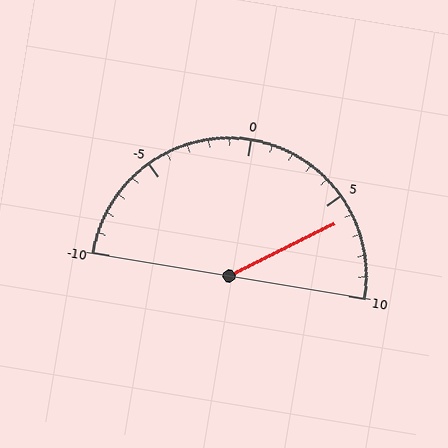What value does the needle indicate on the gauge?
The needle indicates approximately 6.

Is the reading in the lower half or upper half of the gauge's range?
The reading is in the upper half of the range (-10 to 10).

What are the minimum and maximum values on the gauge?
The gauge ranges from -10 to 10.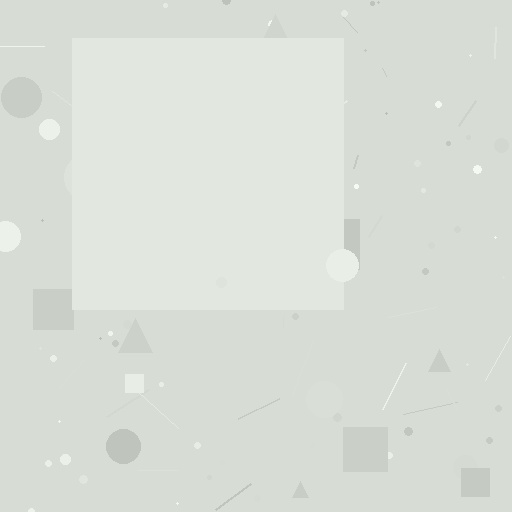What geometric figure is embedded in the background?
A square is embedded in the background.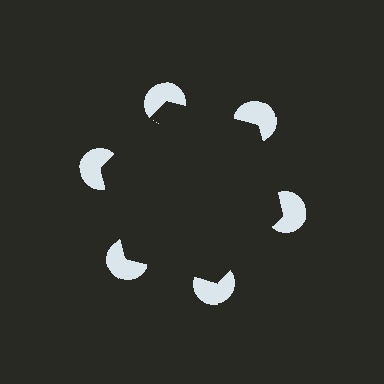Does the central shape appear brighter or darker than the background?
It typically appears slightly darker than the background, even though no actual brightness change is drawn.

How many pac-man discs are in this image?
There are 6 — one at each vertex of the illusory hexagon.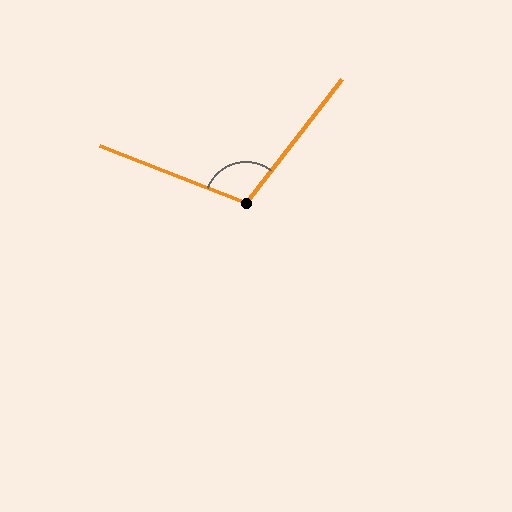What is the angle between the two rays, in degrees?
Approximately 107 degrees.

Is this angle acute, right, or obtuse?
It is obtuse.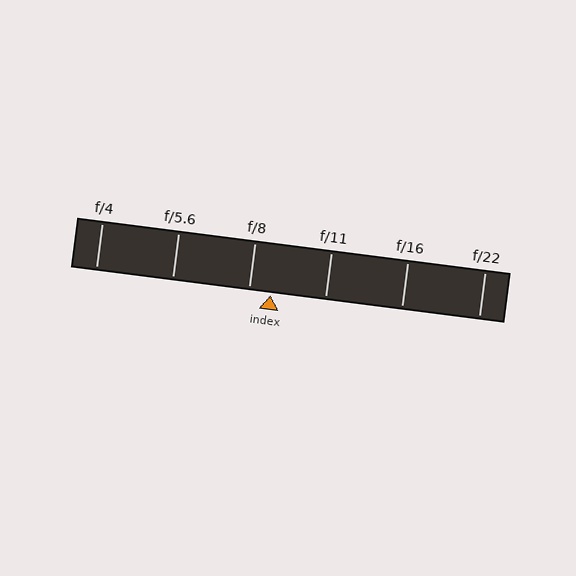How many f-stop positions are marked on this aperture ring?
There are 6 f-stop positions marked.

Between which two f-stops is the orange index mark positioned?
The index mark is between f/8 and f/11.